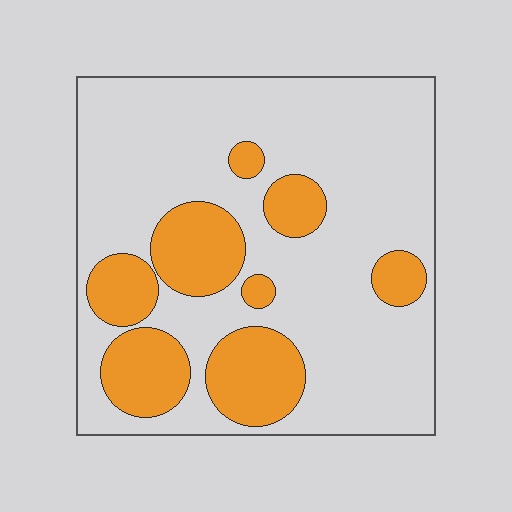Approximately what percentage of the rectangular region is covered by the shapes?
Approximately 25%.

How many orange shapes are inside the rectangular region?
8.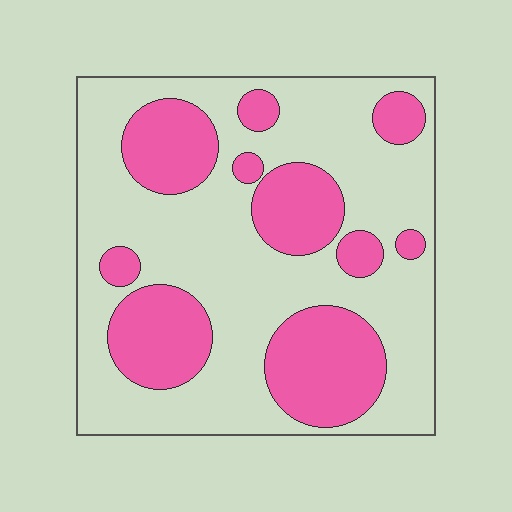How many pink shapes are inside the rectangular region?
10.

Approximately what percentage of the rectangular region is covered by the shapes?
Approximately 35%.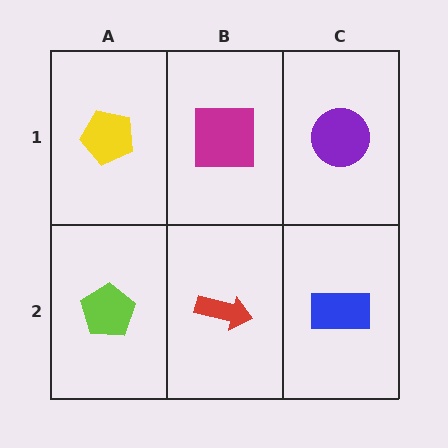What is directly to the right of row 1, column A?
A magenta square.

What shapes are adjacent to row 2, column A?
A yellow pentagon (row 1, column A), a red arrow (row 2, column B).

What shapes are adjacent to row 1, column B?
A red arrow (row 2, column B), a yellow pentagon (row 1, column A), a purple circle (row 1, column C).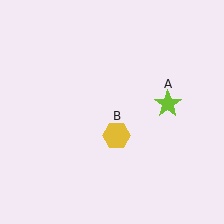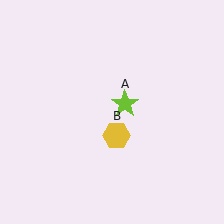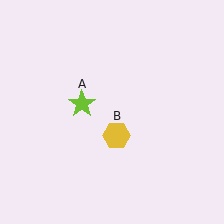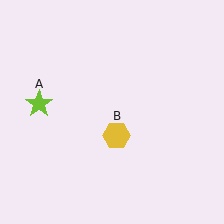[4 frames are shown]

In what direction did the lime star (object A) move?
The lime star (object A) moved left.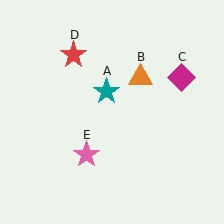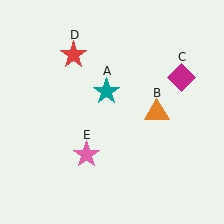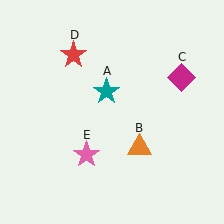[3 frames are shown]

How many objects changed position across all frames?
1 object changed position: orange triangle (object B).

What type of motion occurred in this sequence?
The orange triangle (object B) rotated clockwise around the center of the scene.